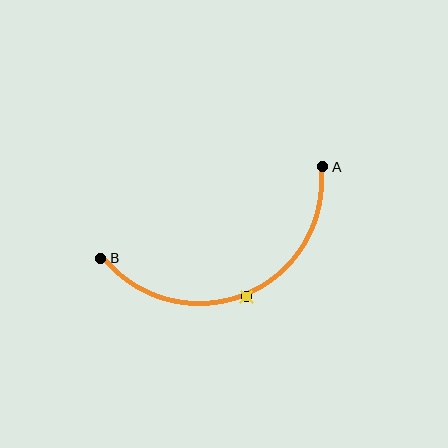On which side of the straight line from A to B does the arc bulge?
The arc bulges below the straight line connecting A and B.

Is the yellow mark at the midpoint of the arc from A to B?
Yes. The yellow mark lies on the arc at equal arc-length from both A and B — it is the arc midpoint.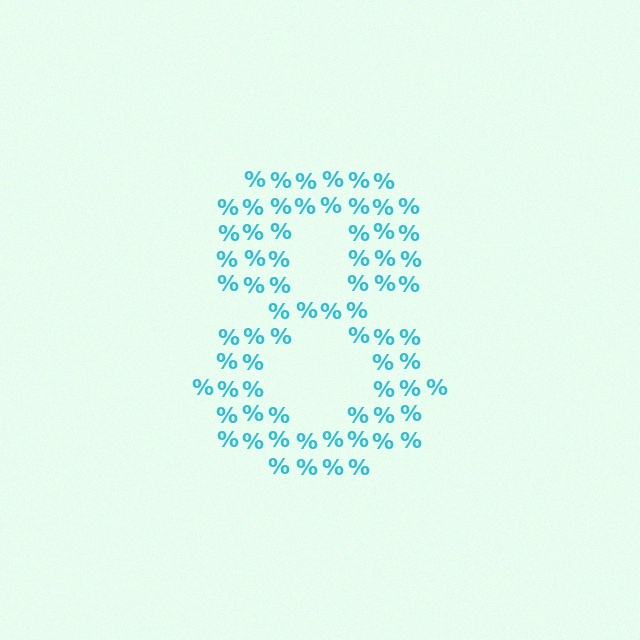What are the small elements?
The small elements are percent signs.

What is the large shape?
The large shape is the digit 8.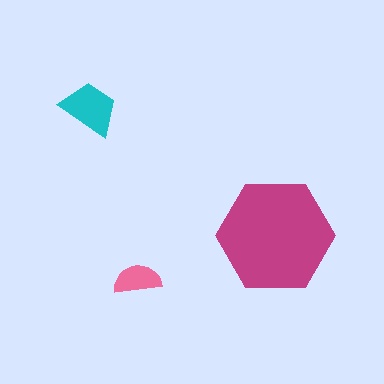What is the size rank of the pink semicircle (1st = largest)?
3rd.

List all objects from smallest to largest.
The pink semicircle, the cyan trapezoid, the magenta hexagon.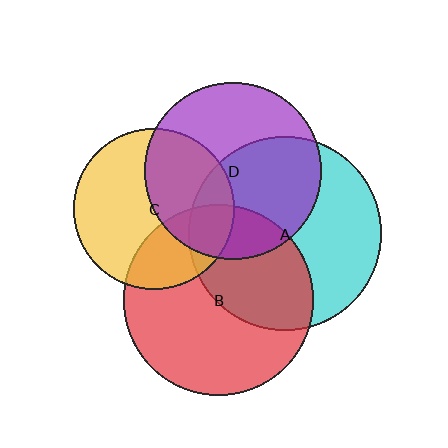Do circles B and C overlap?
Yes.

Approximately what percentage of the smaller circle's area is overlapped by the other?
Approximately 30%.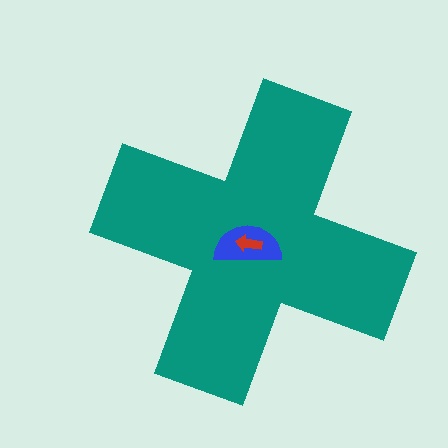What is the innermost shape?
The red arrow.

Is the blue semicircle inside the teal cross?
Yes.